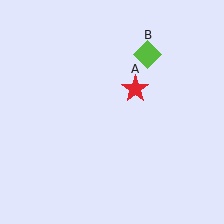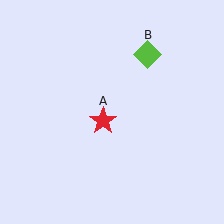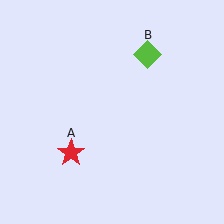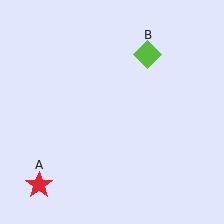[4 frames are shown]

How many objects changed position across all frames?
1 object changed position: red star (object A).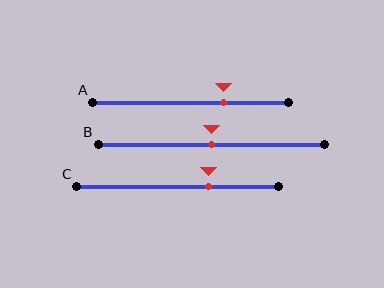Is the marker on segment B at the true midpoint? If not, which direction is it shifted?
Yes, the marker on segment B is at the true midpoint.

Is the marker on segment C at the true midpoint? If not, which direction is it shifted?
No, the marker on segment C is shifted to the right by about 15% of the segment length.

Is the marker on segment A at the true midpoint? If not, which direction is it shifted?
No, the marker on segment A is shifted to the right by about 16% of the segment length.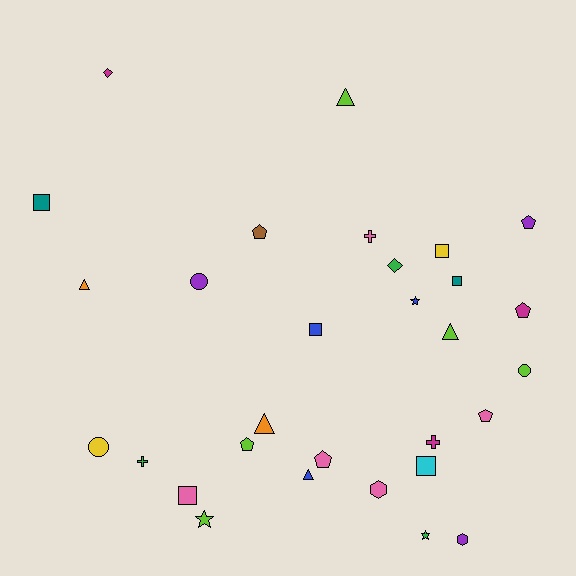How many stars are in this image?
There are 3 stars.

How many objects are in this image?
There are 30 objects.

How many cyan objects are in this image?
There is 1 cyan object.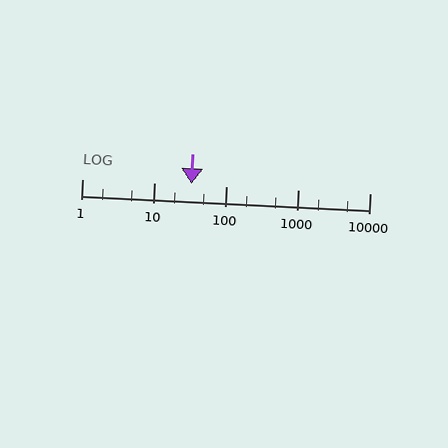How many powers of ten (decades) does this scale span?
The scale spans 4 decades, from 1 to 10000.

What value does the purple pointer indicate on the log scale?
The pointer indicates approximately 33.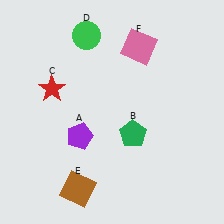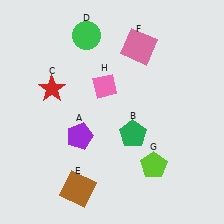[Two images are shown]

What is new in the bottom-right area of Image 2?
A lime pentagon (G) was added in the bottom-right area of Image 2.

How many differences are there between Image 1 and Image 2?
There are 2 differences between the two images.